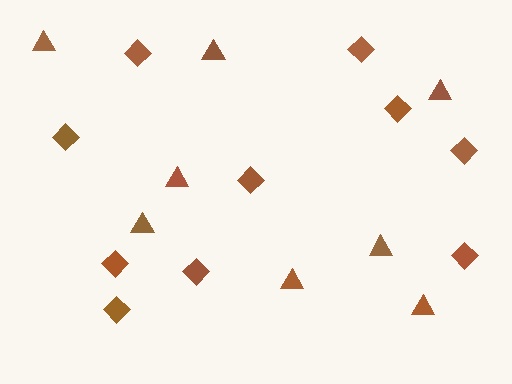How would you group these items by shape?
There are 2 groups: one group of triangles (8) and one group of diamonds (10).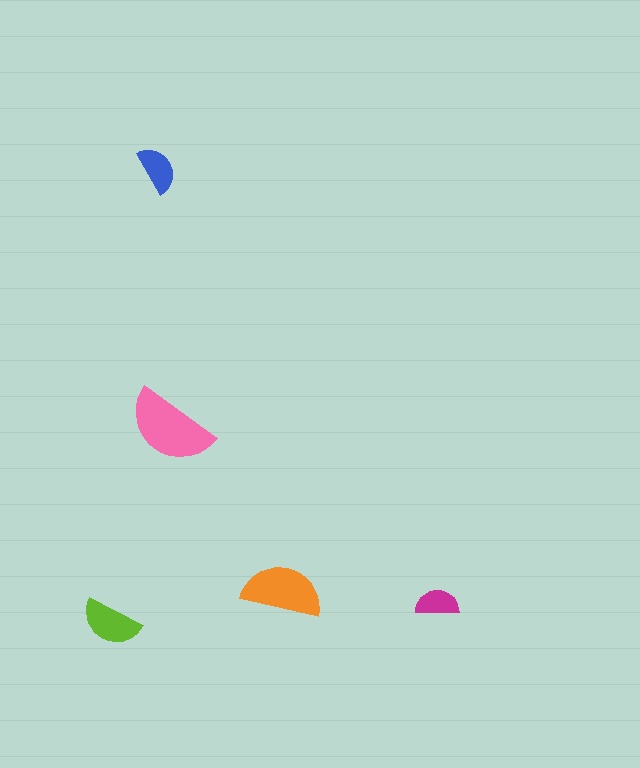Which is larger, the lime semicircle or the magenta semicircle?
The lime one.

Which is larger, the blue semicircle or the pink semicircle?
The pink one.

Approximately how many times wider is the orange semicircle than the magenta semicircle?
About 2 times wider.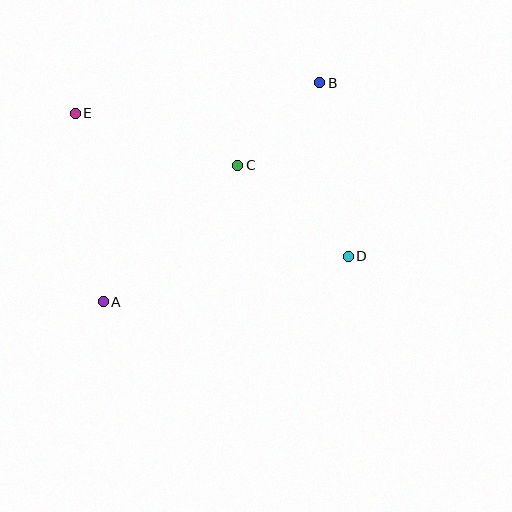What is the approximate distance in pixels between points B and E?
The distance between B and E is approximately 246 pixels.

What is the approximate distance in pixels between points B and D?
The distance between B and D is approximately 176 pixels.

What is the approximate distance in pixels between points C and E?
The distance between C and E is approximately 171 pixels.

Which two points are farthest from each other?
Points D and E are farthest from each other.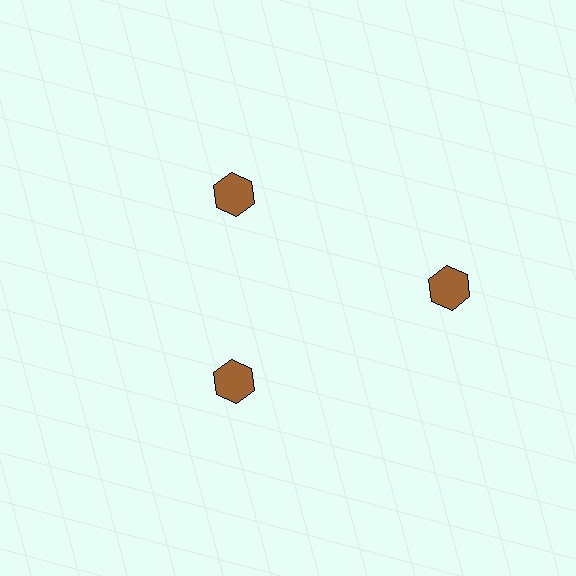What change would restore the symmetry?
The symmetry would be restored by moving it inward, back onto the ring so that all 3 hexagons sit at equal angles and equal distance from the center.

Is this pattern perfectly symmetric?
No. The 3 brown hexagons are arranged in a ring, but one element near the 3 o'clock position is pushed outward from the center, breaking the 3-fold rotational symmetry.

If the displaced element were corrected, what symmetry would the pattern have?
It would have 3-fold rotational symmetry — the pattern would map onto itself every 120 degrees.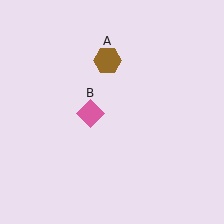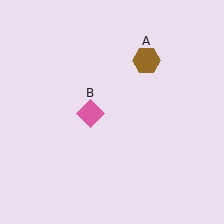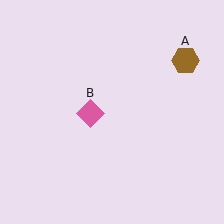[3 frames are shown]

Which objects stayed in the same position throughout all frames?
Pink diamond (object B) remained stationary.